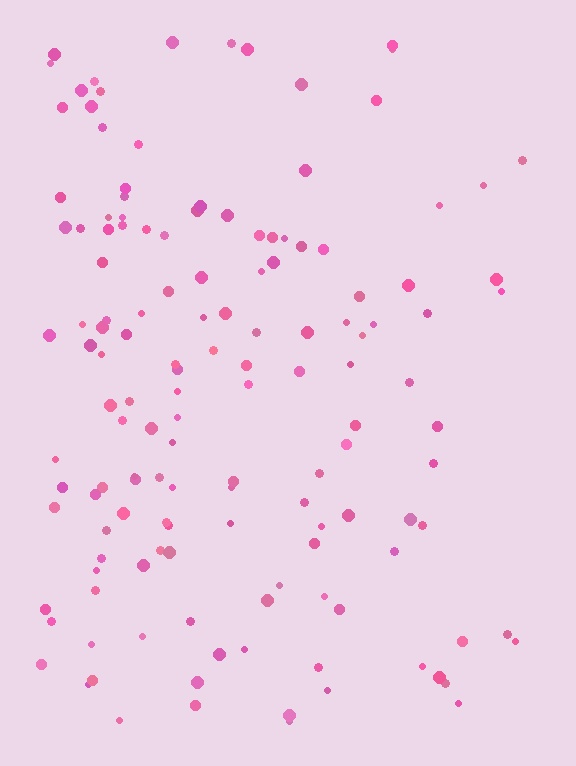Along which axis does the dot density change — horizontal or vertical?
Horizontal.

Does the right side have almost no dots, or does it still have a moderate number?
Still a moderate number, just noticeably fewer than the left.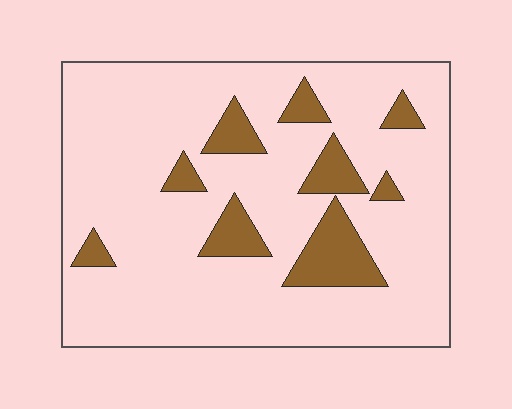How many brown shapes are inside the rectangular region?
9.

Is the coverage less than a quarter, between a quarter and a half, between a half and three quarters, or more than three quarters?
Less than a quarter.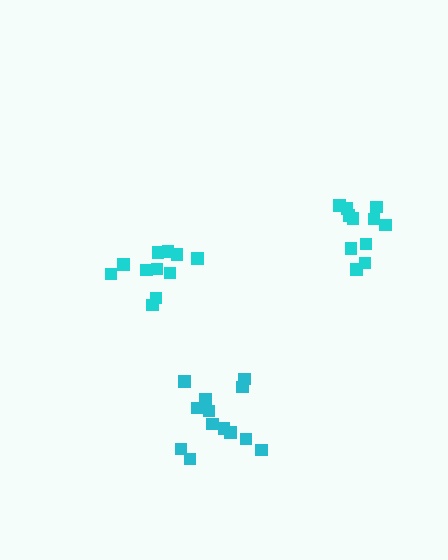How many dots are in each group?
Group 1: 11 dots, Group 2: 13 dots, Group 3: 11 dots (35 total).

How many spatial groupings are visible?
There are 3 spatial groupings.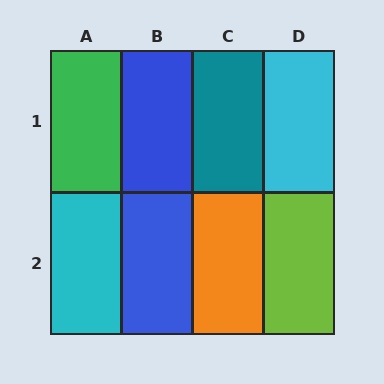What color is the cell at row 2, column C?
Orange.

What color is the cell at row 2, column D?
Lime.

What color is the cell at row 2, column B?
Blue.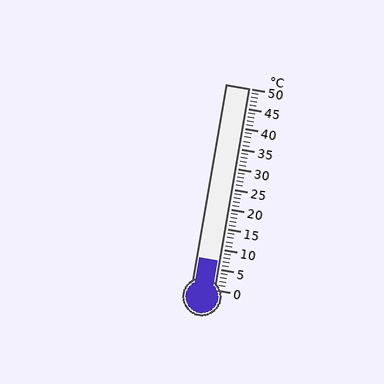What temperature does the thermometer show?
The thermometer shows approximately 7°C.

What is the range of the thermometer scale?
The thermometer scale ranges from 0°C to 50°C.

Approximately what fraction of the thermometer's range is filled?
The thermometer is filled to approximately 15% of its range.